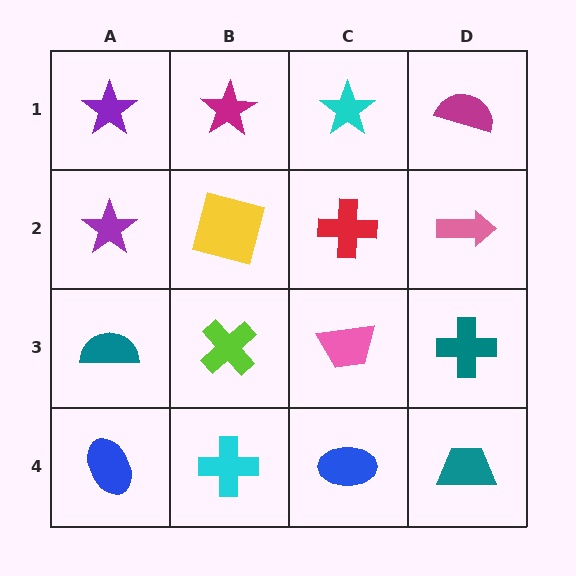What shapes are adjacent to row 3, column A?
A purple star (row 2, column A), a blue ellipse (row 4, column A), a lime cross (row 3, column B).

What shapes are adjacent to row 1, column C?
A red cross (row 2, column C), a magenta star (row 1, column B), a magenta semicircle (row 1, column D).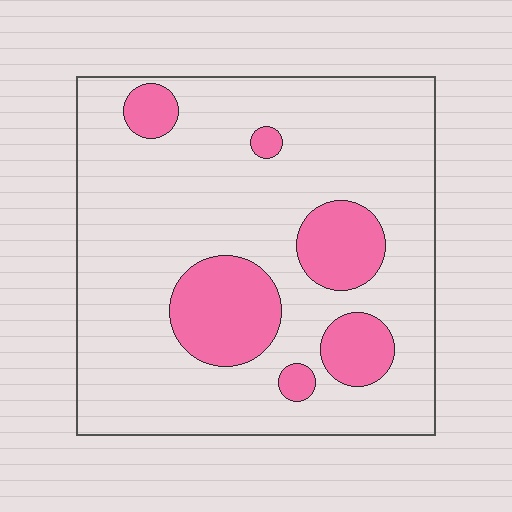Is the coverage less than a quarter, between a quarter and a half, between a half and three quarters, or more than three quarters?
Less than a quarter.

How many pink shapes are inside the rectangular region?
6.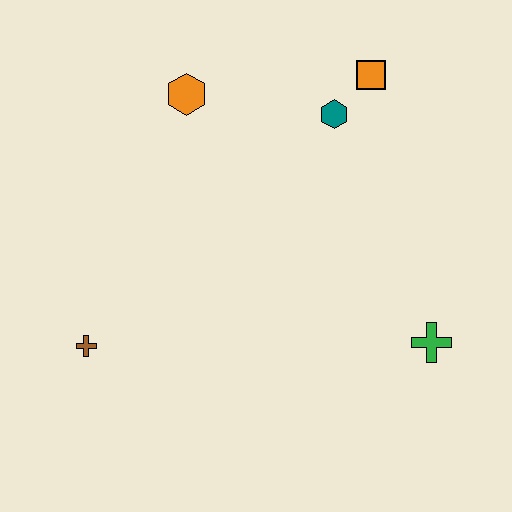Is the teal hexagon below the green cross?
No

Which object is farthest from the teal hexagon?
The brown cross is farthest from the teal hexagon.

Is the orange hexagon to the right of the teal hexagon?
No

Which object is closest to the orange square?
The teal hexagon is closest to the orange square.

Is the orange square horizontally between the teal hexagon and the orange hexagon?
No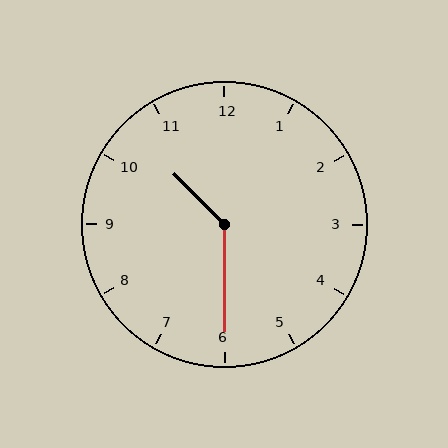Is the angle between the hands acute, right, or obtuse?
It is obtuse.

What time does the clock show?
10:30.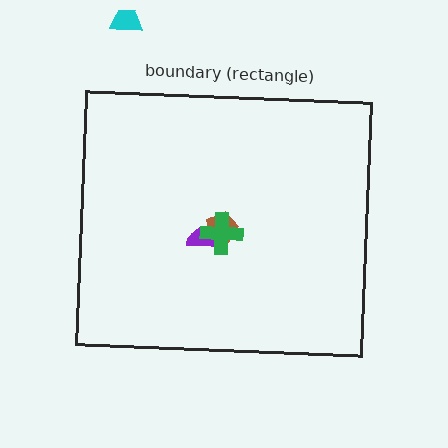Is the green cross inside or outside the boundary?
Inside.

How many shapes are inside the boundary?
3 inside, 1 outside.